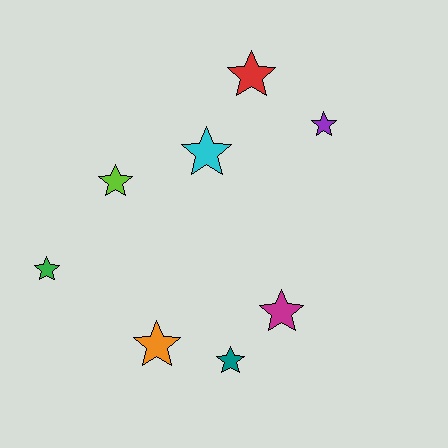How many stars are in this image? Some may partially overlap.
There are 8 stars.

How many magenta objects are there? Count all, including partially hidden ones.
There is 1 magenta object.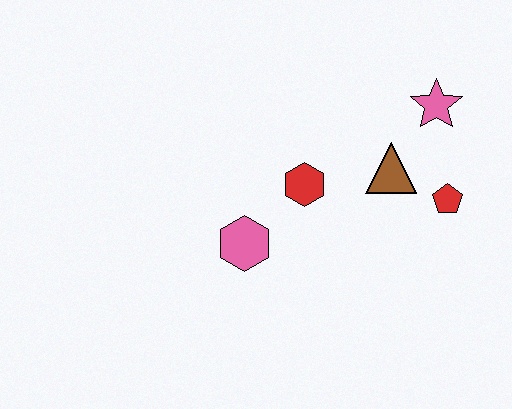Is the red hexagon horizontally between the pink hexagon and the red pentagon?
Yes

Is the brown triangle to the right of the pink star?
No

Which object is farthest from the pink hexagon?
The pink star is farthest from the pink hexagon.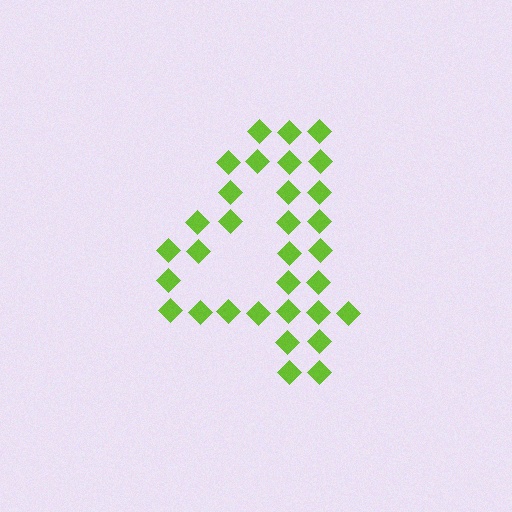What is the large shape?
The large shape is the digit 4.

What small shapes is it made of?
It is made of small diamonds.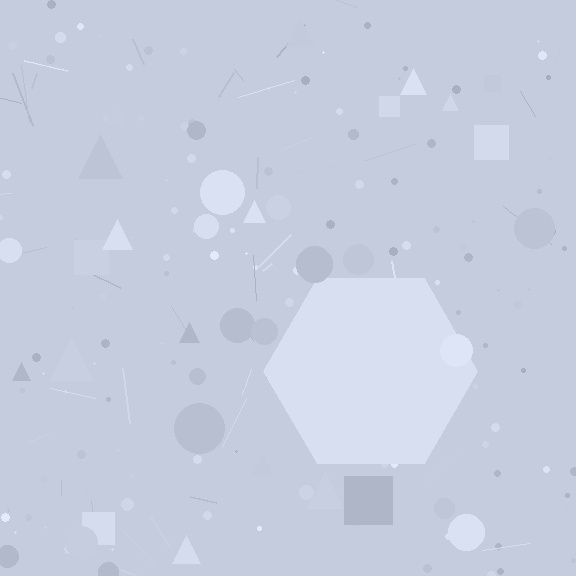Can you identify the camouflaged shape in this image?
The camouflaged shape is a hexagon.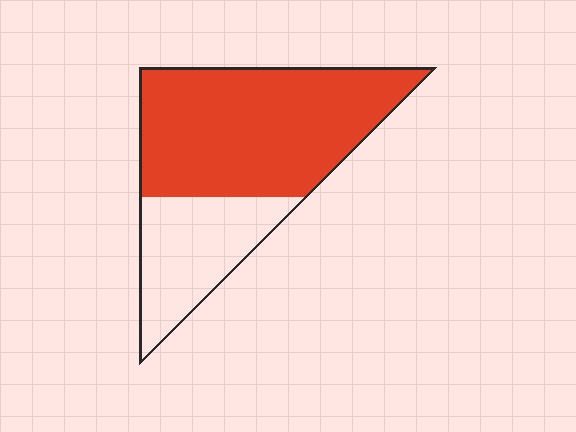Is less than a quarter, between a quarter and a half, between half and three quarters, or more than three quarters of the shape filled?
Between half and three quarters.